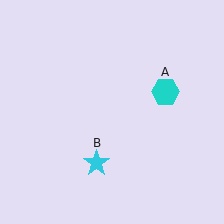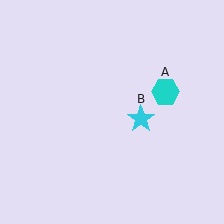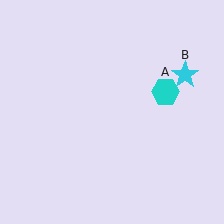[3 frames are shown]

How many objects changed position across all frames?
1 object changed position: cyan star (object B).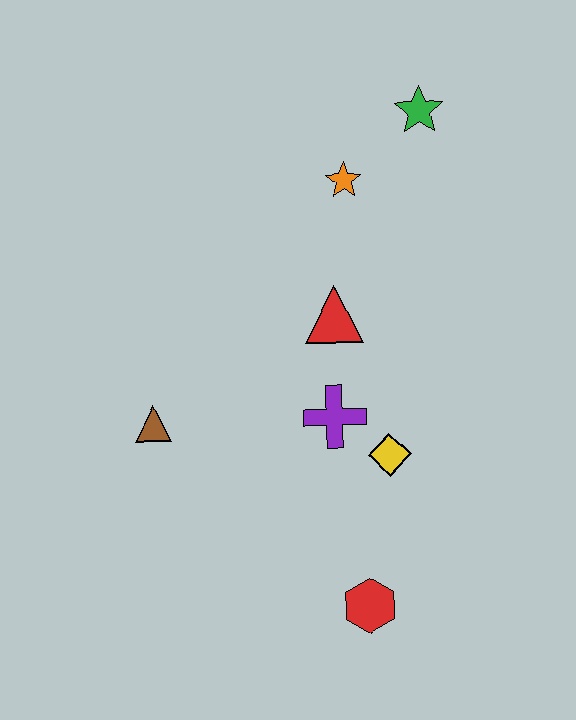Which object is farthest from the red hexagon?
The green star is farthest from the red hexagon.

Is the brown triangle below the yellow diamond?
No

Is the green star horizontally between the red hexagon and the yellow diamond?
No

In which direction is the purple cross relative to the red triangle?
The purple cross is below the red triangle.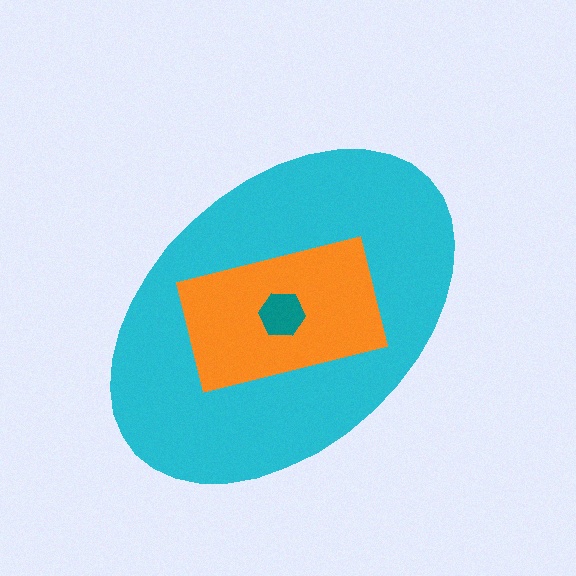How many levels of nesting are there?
3.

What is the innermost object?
The teal hexagon.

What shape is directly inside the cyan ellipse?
The orange rectangle.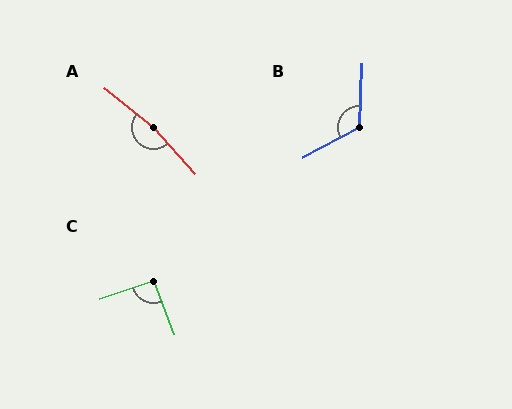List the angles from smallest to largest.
C (93°), B (120°), A (170°).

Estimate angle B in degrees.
Approximately 120 degrees.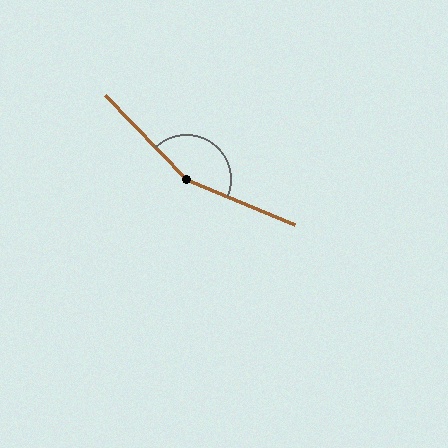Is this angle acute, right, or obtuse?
It is obtuse.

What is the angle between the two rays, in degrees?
Approximately 156 degrees.